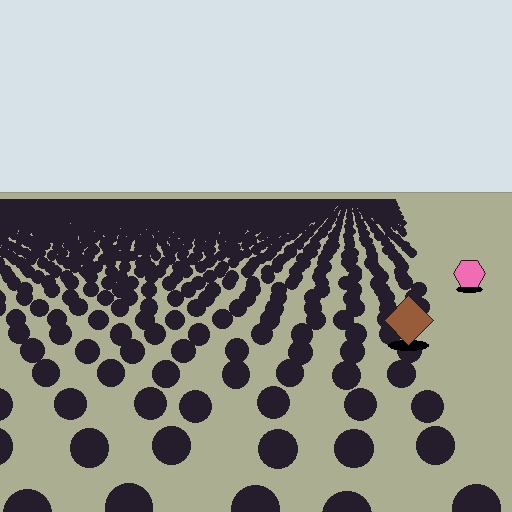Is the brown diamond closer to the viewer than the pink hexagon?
Yes. The brown diamond is closer — you can tell from the texture gradient: the ground texture is coarser near it.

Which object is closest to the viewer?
The brown diamond is closest. The texture marks near it are larger and more spread out.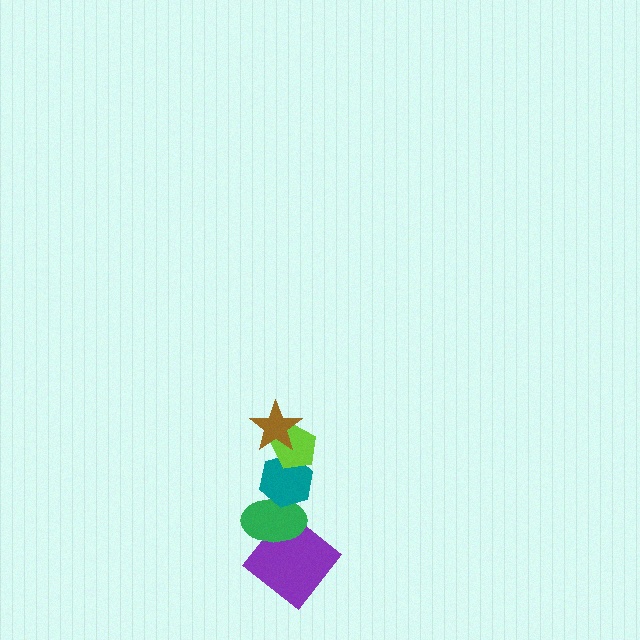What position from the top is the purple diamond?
The purple diamond is 5th from the top.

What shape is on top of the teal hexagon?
The lime pentagon is on top of the teal hexagon.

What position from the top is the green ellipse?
The green ellipse is 4th from the top.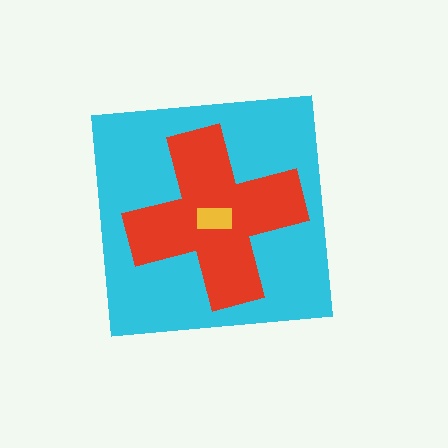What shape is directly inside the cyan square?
The red cross.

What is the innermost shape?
The yellow rectangle.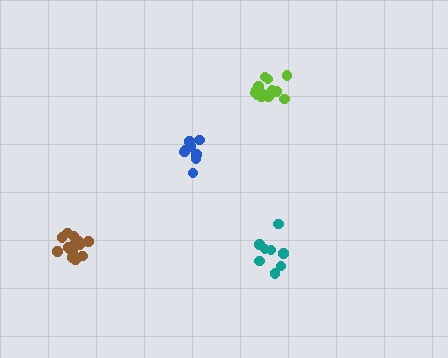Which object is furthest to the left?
The brown cluster is leftmost.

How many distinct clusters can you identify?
There are 4 distinct clusters.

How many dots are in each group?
Group 1: 8 dots, Group 2: 8 dots, Group 3: 14 dots, Group 4: 14 dots (44 total).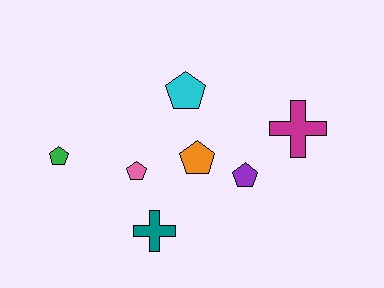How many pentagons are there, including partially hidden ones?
There are 5 pentagons.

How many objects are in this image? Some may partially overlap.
There are 7 objects.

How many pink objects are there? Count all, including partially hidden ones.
There is 1 pink object.